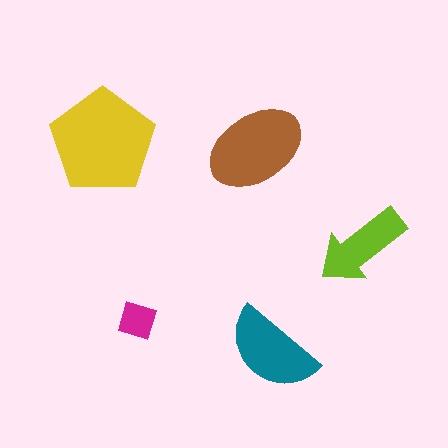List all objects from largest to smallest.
The yellow pentagon, the brown ellipse, the teal semicircle, the lime arrow, the magenta diamond.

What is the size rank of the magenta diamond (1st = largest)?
5th.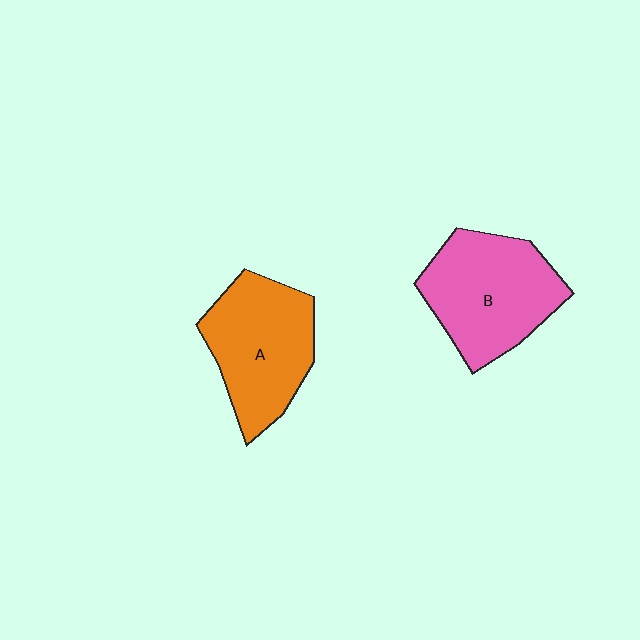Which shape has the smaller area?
Shape A (orange).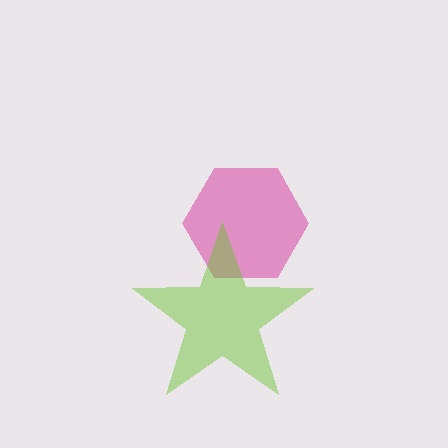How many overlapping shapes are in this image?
There are 2 overlapping shapes in the image.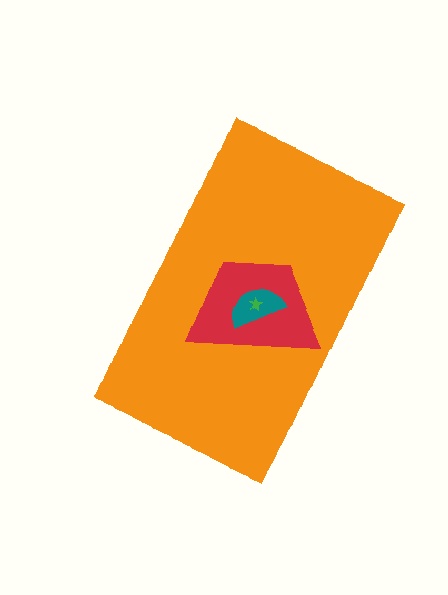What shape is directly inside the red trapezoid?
The teal semicircle.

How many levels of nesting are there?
4.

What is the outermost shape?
The orange rectangle.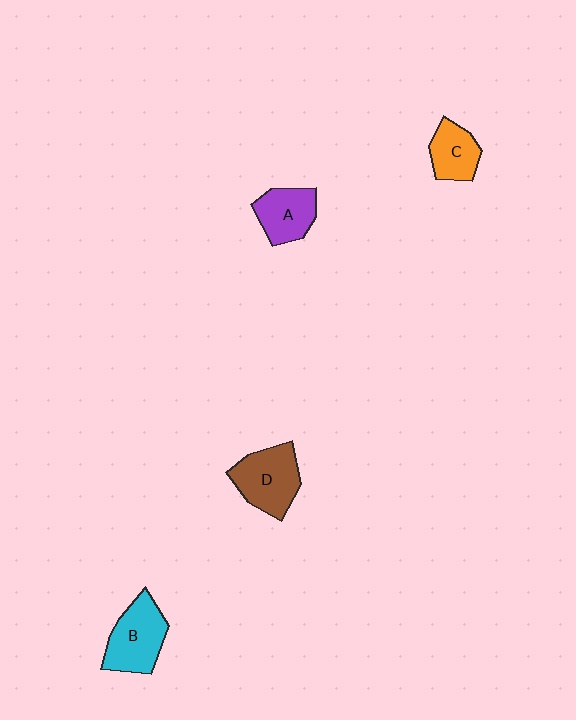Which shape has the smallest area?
Shape C (orange).